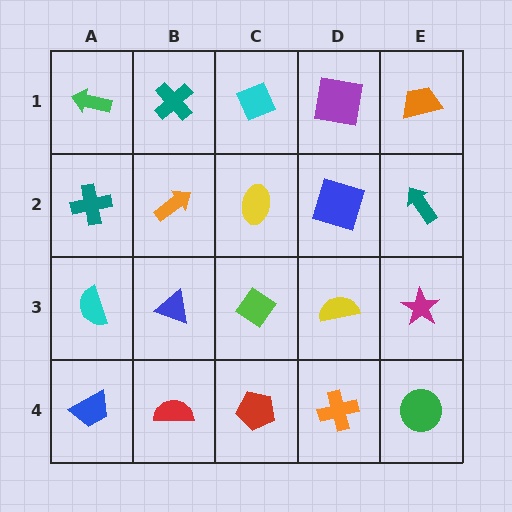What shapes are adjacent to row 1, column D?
A blue square (row 2, column D), a cyan diamond (row 1, column C), an orange trapezoid (row 1, column E).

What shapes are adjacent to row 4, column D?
A yellow semicircle (row 3, column D), a red pentagon (row 4, column C), a green circle (row 4, column E).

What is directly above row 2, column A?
A green arrow.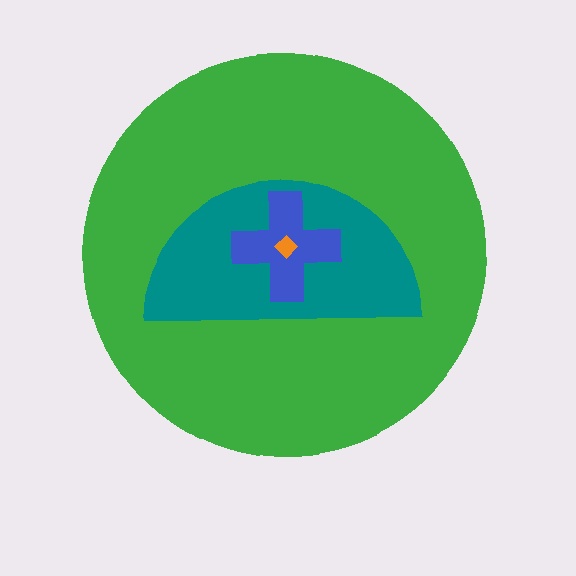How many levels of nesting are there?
4.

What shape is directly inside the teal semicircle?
The blue cross.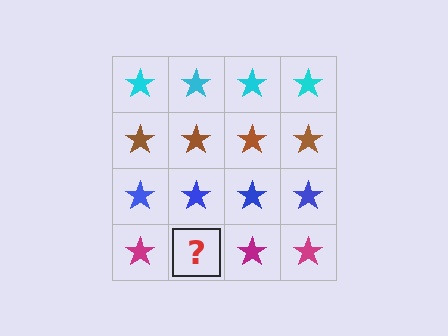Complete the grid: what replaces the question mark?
The question mark should be replaced with a magenta star.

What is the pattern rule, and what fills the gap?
The rule is that each row has a consistent color. The gap should be filled with a magenta star.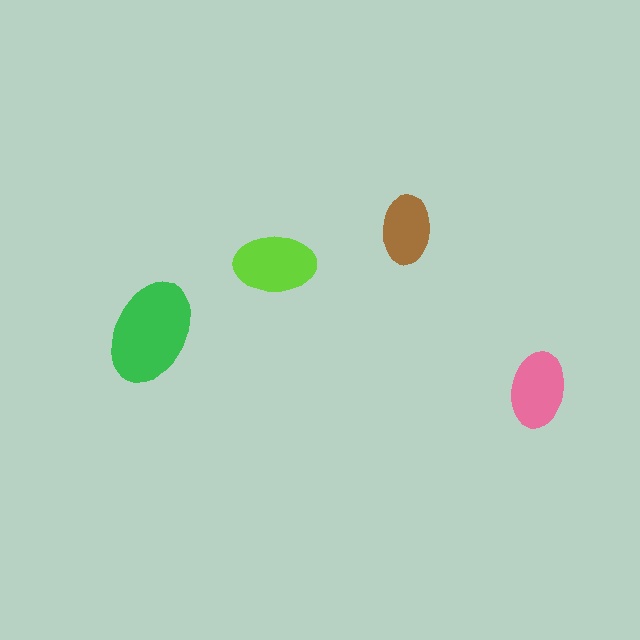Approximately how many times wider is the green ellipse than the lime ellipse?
About 1.5 times wider.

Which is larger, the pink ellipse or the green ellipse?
The green one.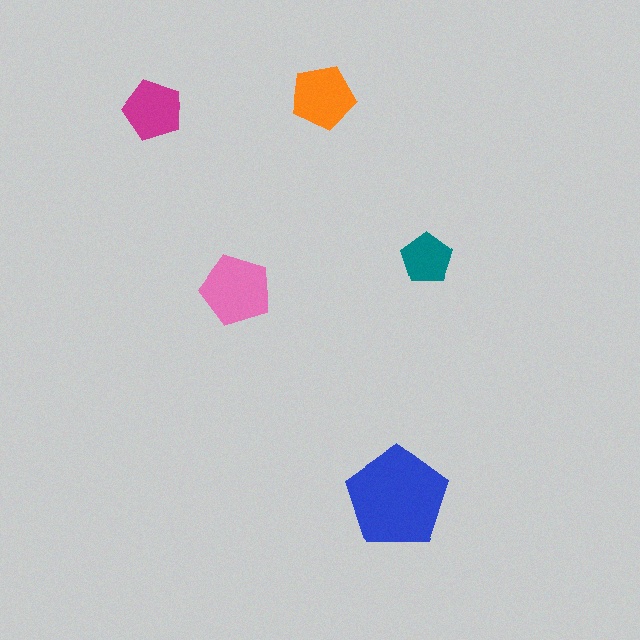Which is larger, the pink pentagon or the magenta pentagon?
The pink one.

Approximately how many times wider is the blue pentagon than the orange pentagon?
About 1.5 times wider.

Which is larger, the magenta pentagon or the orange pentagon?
The orange one.